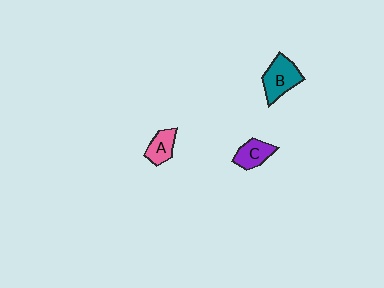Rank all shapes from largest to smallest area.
From largest to smallest: B (teal), C (purple), A (pink).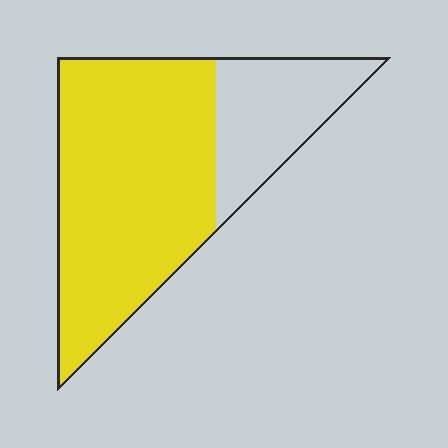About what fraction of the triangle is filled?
About three quarters (3/4).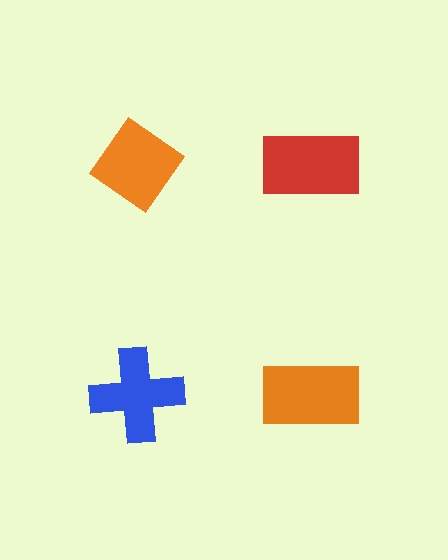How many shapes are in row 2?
2 shapes.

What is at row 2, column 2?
An orange rectangle.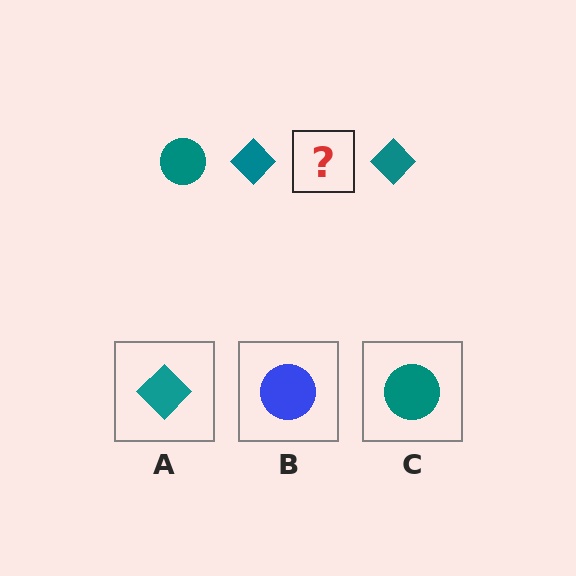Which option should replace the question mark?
Option C.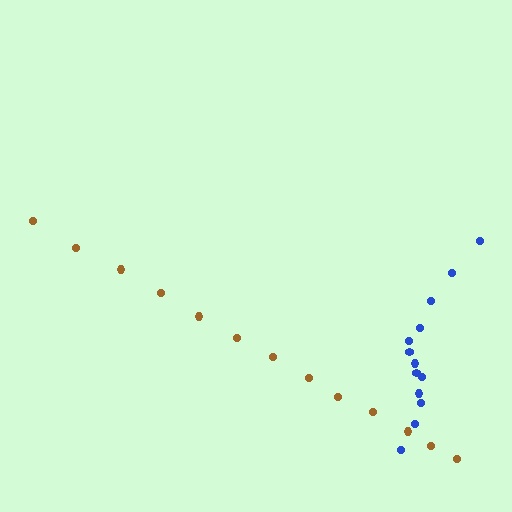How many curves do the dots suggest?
There are 2 distinct paths.